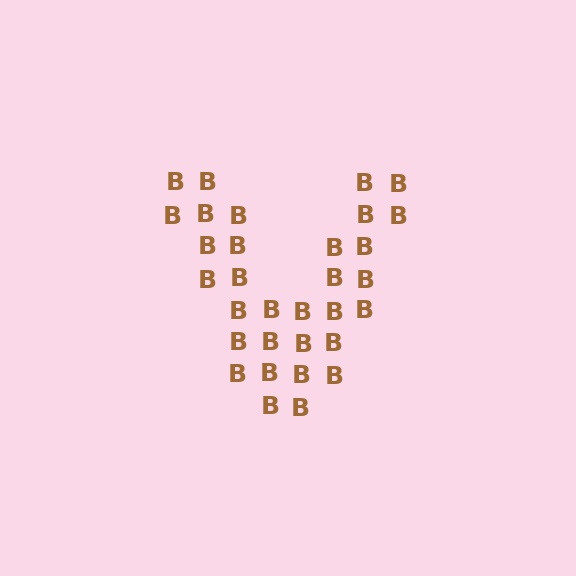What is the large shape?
The large shape is the letter V.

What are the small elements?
The small elements are letter B's.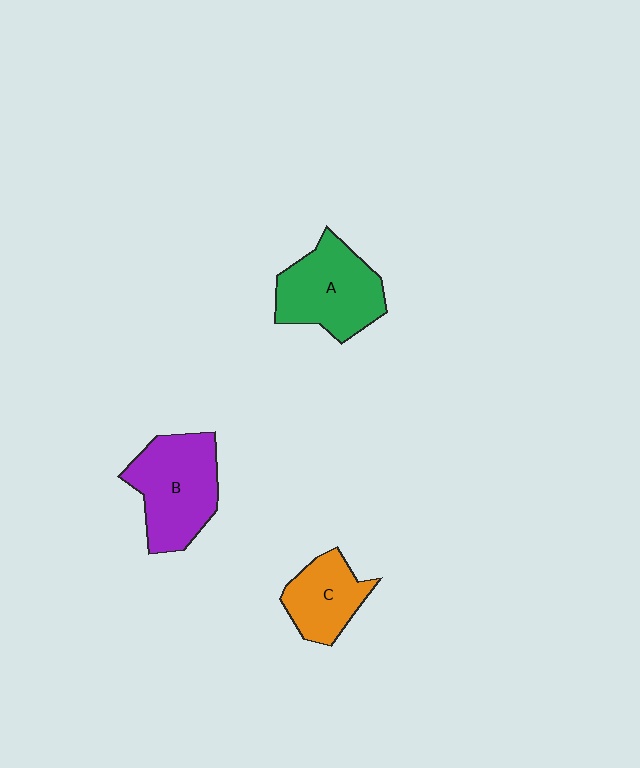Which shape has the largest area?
Shape B (purple).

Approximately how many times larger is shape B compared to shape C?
Approximately 1.5 times.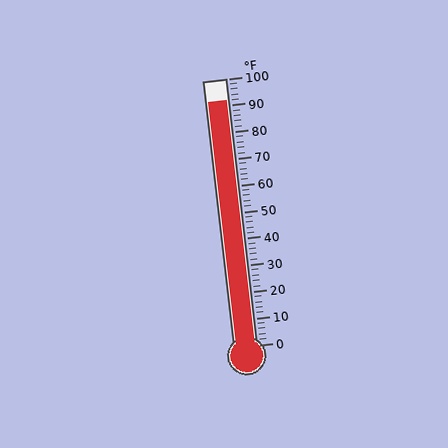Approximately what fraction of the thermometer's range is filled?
The thermometer is filled to approximately 90% of its range.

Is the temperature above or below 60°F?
The temperature is above 60°F.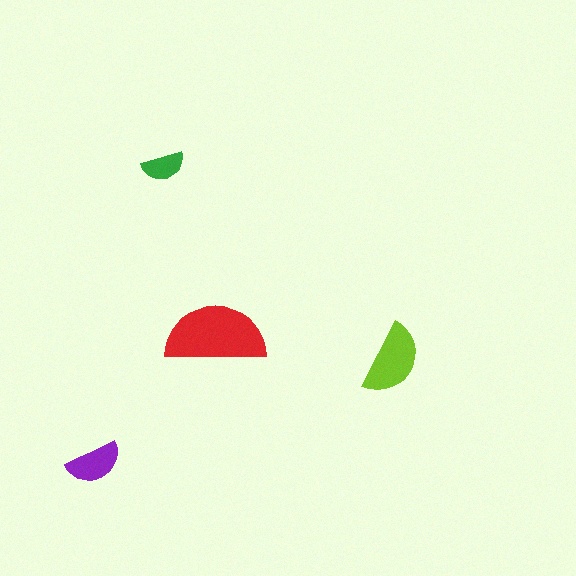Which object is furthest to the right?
The lime semicircle is rightmost.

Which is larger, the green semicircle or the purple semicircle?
The purple one.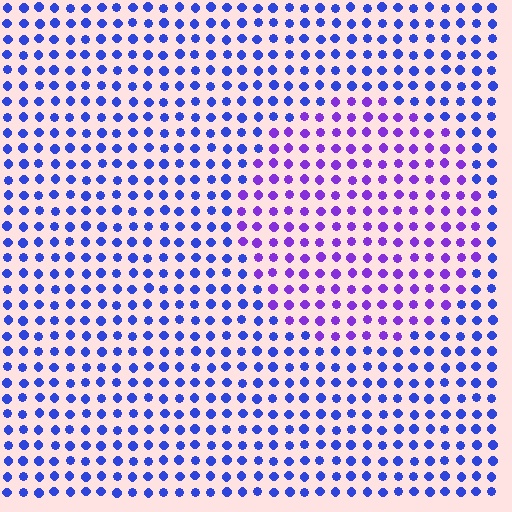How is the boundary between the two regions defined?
The boundary is defined purely by a slight shift in hue (about 38 degrees). Spacing, size, and orientation are identical on both sides.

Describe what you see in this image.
The image is filled with small blue elements in a uniform arrangement. A circle-shaped region is visible where the elements are tinted to a slightly different hue, forming a subtle color boundary.